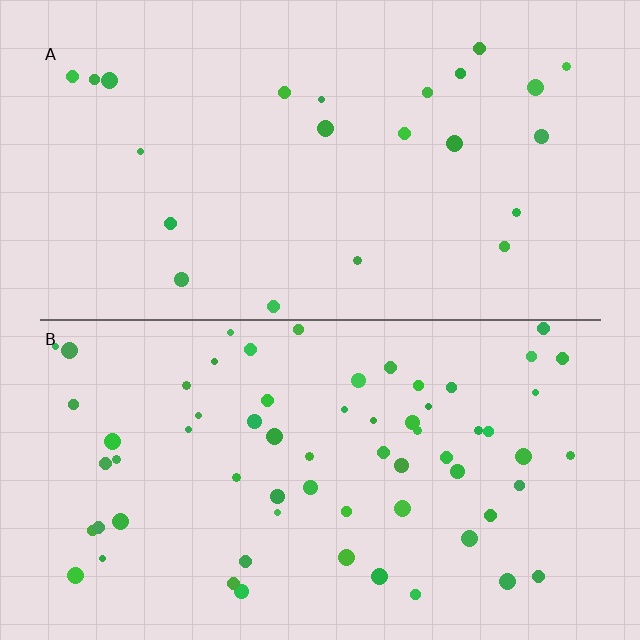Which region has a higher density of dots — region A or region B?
B (the bottom).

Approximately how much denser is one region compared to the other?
Approximately 2.9× — region B over region A.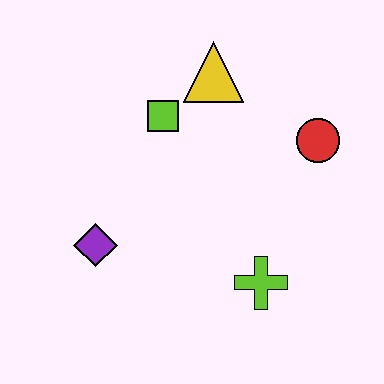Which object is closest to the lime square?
The yellow triangle is closest to the lime square.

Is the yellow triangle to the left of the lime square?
No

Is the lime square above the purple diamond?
Yes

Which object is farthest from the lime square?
The lime cross is farthest from the lime square.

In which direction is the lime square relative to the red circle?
The lime square is to the left of the red circle.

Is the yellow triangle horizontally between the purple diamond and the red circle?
Yes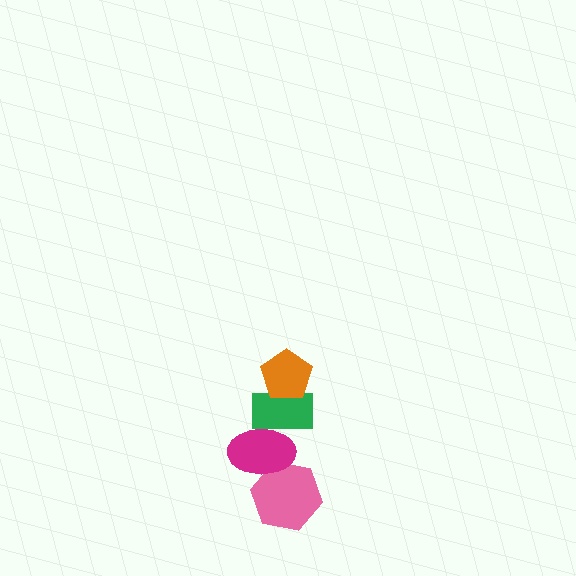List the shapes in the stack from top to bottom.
From top to bottom: the orange pentagon, the green rectangle, the magenta ellipse, the pink hexagon.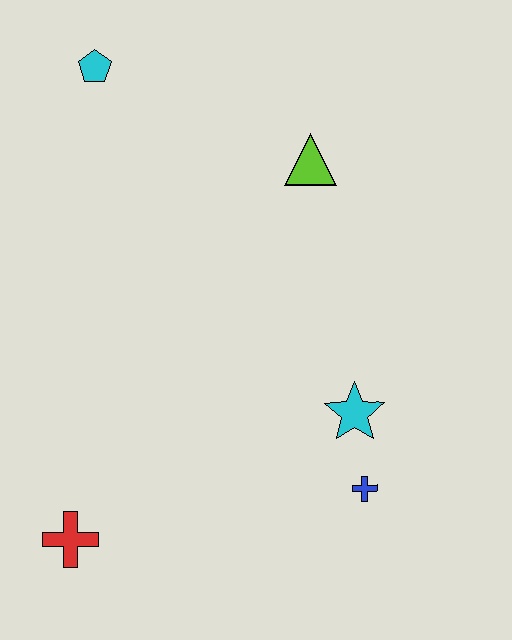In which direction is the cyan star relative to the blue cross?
The cyan star is above the blue cross.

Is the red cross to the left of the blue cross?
Yes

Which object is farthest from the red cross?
The cyan pentagon is farthest from the red cross.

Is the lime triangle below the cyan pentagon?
Yes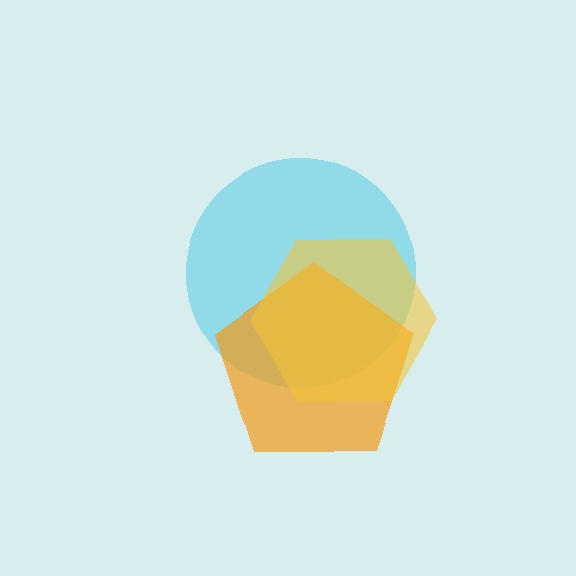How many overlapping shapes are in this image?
There are 3 overlapping shapes in the image.